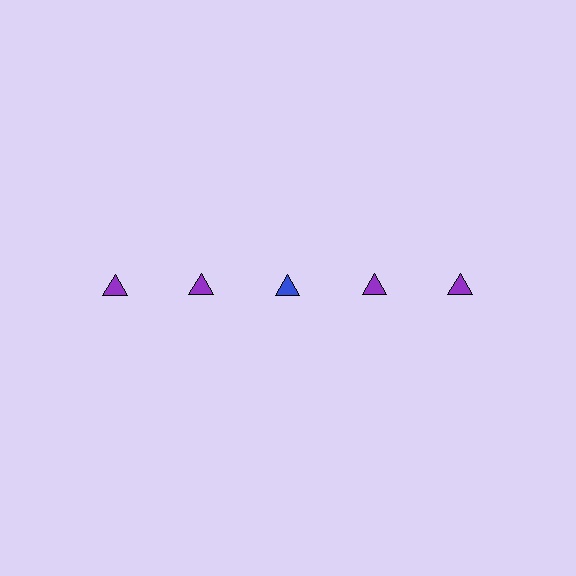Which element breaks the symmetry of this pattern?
The blue triangle in the top row, center column breaks the symmetry. All other shapes are purple triangles.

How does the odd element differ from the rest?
It has a different color: blue instead of purple.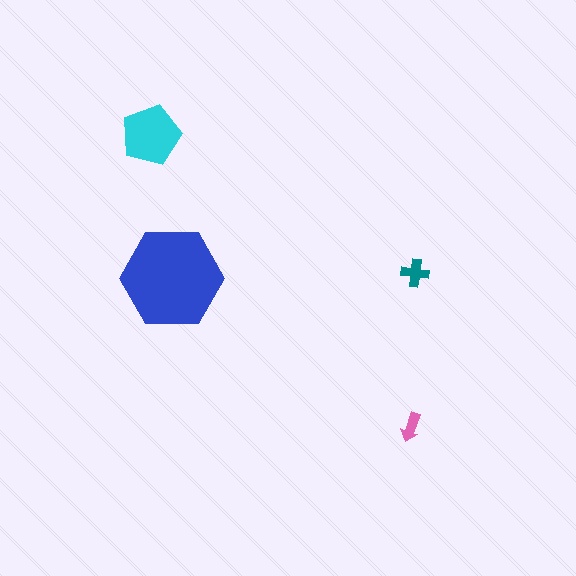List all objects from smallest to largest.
The pink arrow, the teal cross, the cyan pentagon, the blue hexagon.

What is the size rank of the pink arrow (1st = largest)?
4th.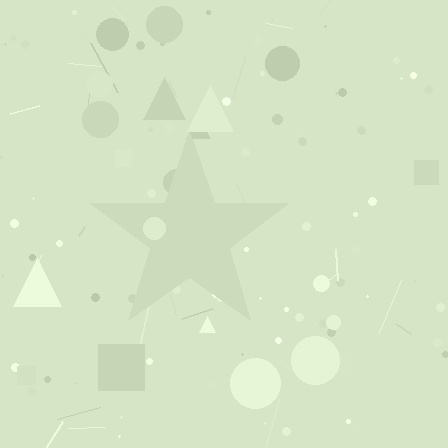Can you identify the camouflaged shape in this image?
The camouflaged shape is a star.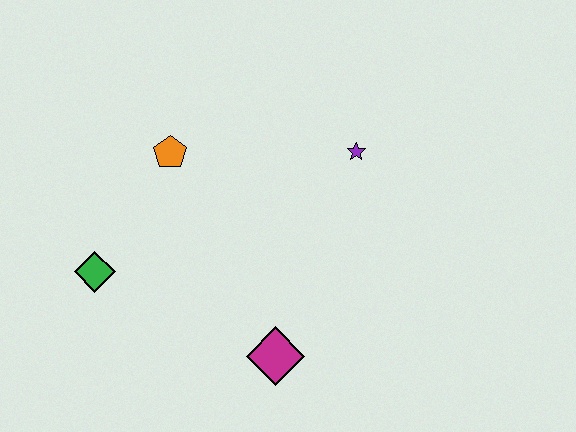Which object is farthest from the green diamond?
The purple star is farthest from the green diamond.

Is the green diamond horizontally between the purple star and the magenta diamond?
No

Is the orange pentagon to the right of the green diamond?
Yes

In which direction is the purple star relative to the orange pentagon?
The purple star is to the right of the orange pentagon.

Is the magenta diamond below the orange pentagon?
Yes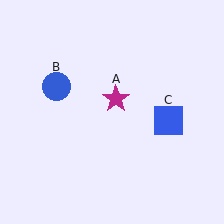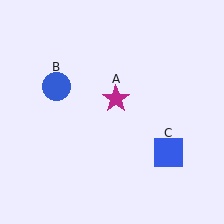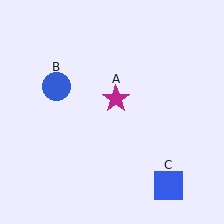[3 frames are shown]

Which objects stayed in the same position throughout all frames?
Magenta star (object A) and blue circle (object B) remained stationary.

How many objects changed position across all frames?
1 object changed position: blue square (object C).